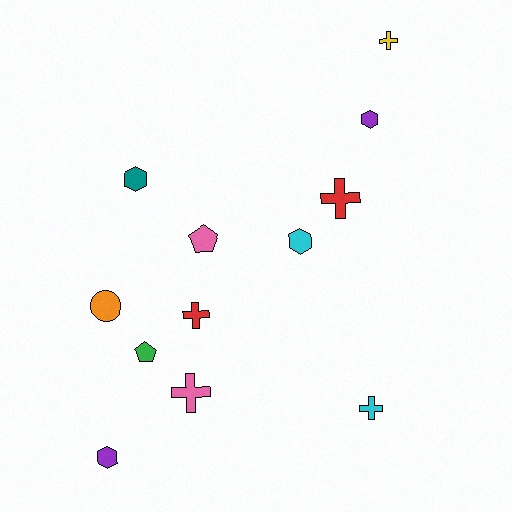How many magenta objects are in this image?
There are no magenta objects.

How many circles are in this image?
There is 1 circle.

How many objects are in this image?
There are 12 objects.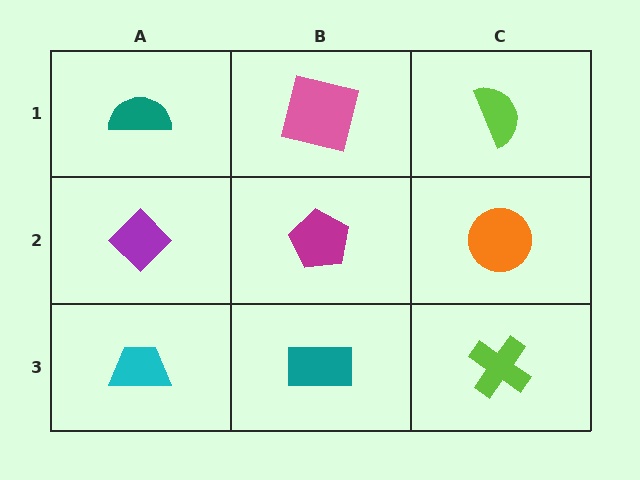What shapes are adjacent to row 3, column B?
A magenta pentagon (row 2, column B), a cyan trapezoid (row 3, column A), a lime cross (row 3, column C).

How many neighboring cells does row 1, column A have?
2.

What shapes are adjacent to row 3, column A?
A purple diamond (row 2, column A), a teal rectangle (row 3, column B).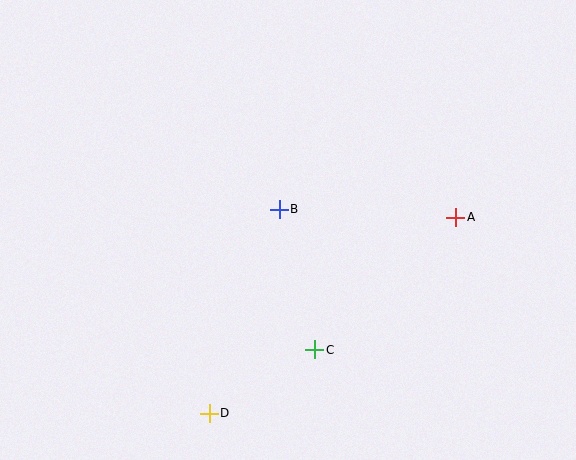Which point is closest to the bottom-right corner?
Point A is closest to the bottom-right corner.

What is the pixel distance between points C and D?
The distance between C and D is 123 pixels.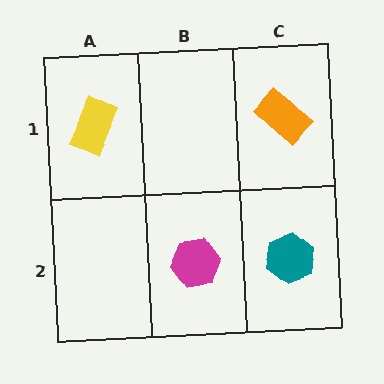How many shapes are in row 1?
2 shapes.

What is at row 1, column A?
A yellow rectangle.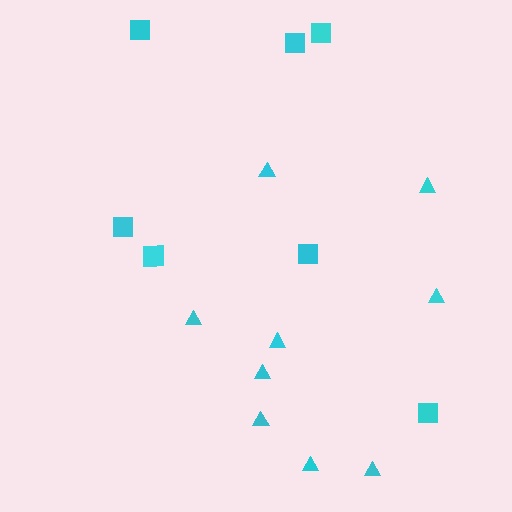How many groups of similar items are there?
There are 2 groups: one group of squares (7) and one group of triangles (9).